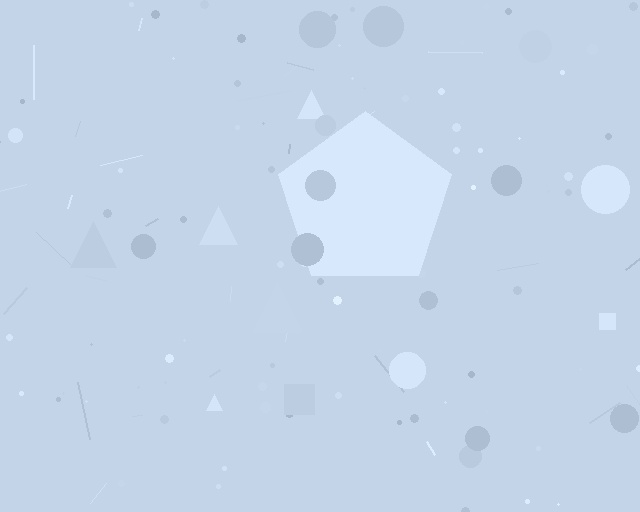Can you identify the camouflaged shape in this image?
The camouflaged shape is a pentagon.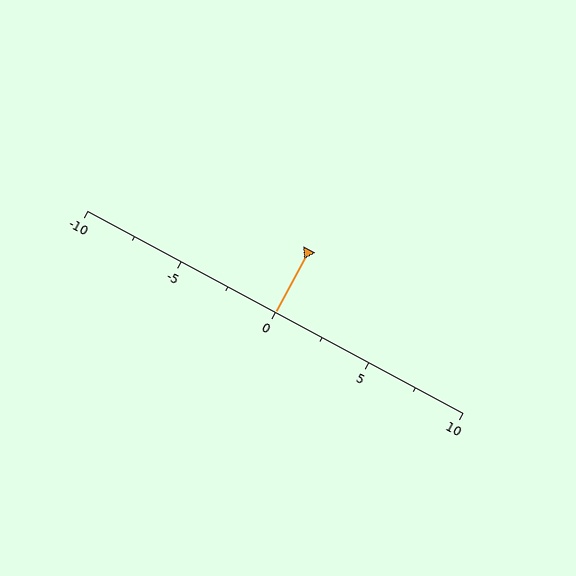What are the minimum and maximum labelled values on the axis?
The axis runs from -10 to 10.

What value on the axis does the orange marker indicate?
The marker indicates approximately 0.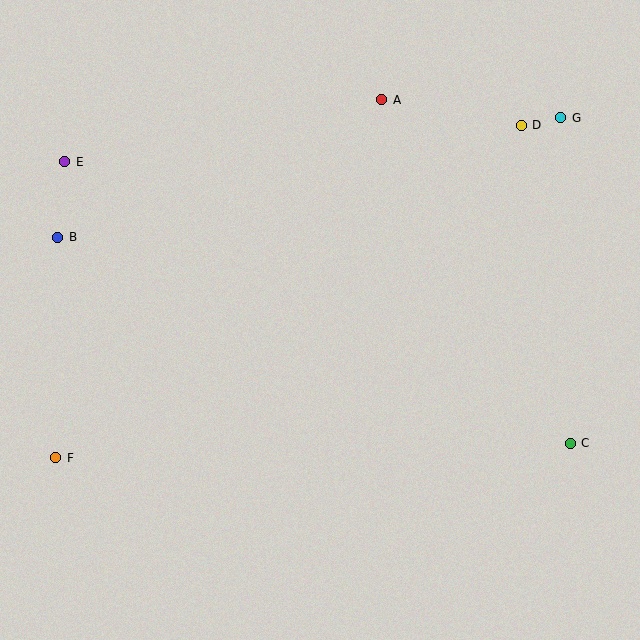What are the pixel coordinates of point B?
Point B is at (58, 237).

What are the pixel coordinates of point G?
Point G is at (561, 118).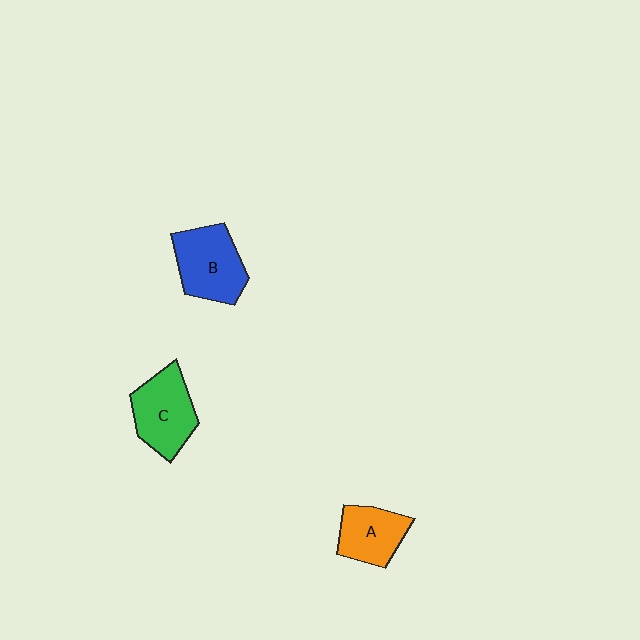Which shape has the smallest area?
Shape A (orange).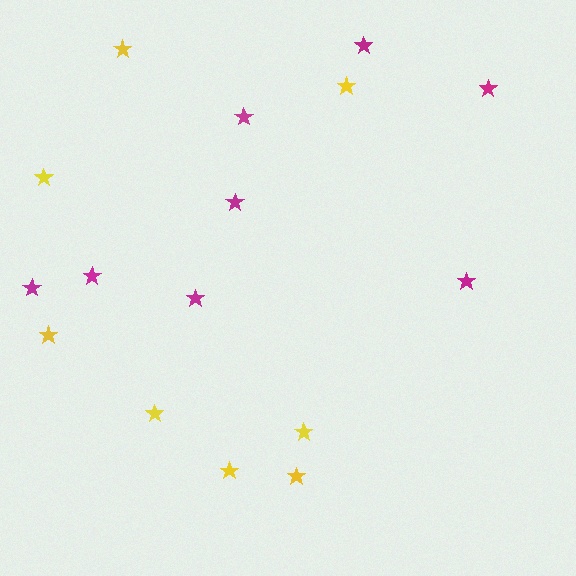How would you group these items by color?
There are 2 groups: one group of yellow stars (8) and one group of magenta stars (8).